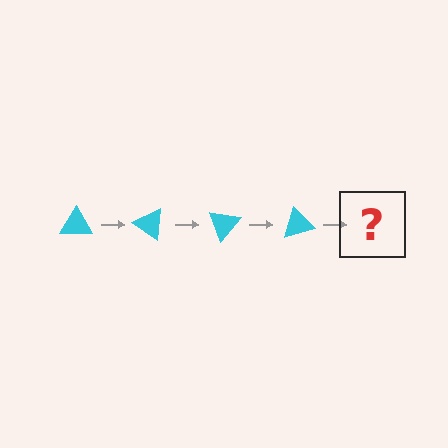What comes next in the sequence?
The next element should be a cyan triangle rotated 140 degrees.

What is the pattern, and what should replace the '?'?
The pattern is that the triangle rotates 35 degrees each step. The '?' should be a cyan triangle rotated 140 degrees.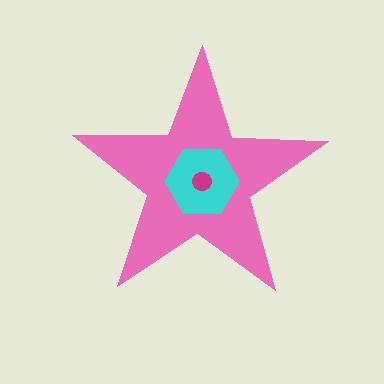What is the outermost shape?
The pink star.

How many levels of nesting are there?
3.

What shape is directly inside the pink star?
The cyan hexagon.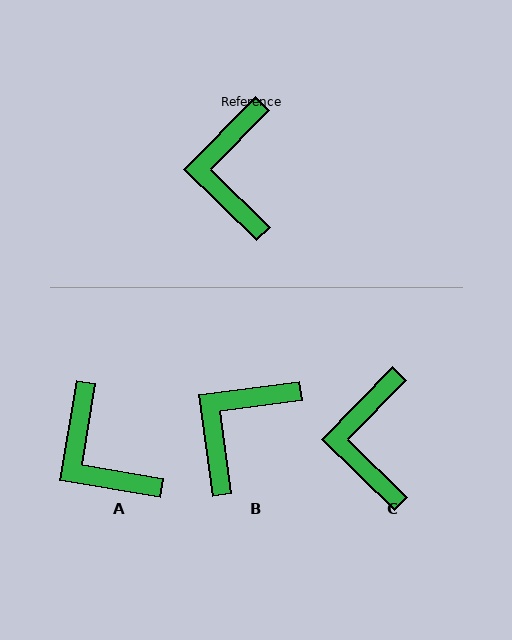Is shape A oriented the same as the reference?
No, it is off by about 35 degrees.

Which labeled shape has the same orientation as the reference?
C.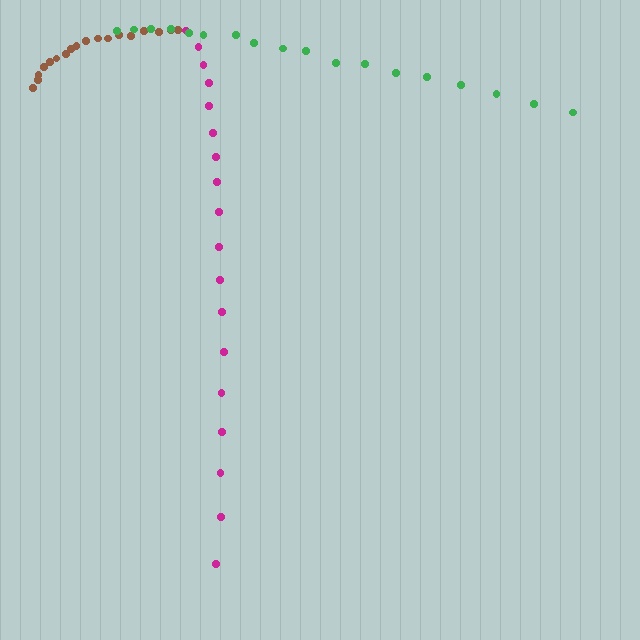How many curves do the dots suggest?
There are 3 distinct paths.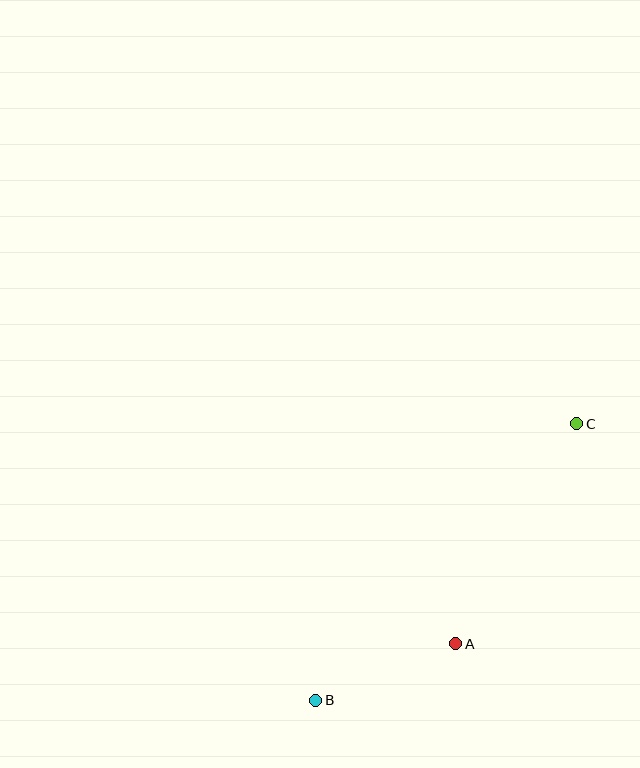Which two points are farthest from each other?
Points B and C are farthest from each other.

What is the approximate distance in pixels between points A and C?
The distance between A and C is approximately 251 pixels.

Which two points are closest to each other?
Points A and B are closest to each other.